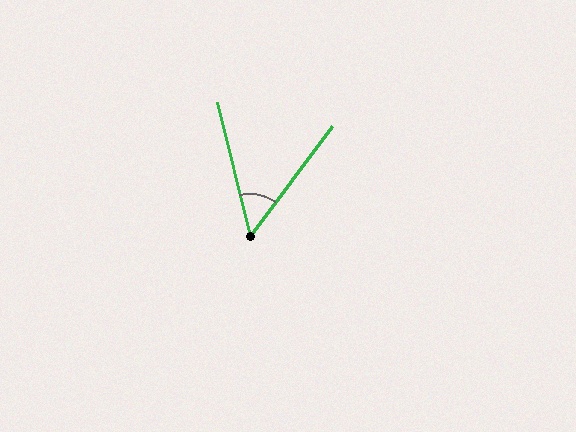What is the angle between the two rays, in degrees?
Approximately 51 degrees.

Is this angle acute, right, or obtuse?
It is acute.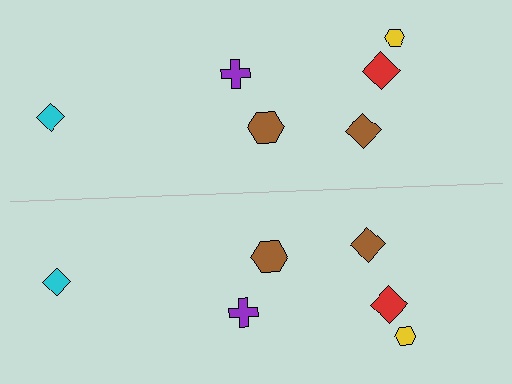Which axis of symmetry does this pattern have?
The pattern has a horizontal axis of symmetry running through the center of the image.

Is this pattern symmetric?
Yes, this pattern has bilateral (reflection) symmetry.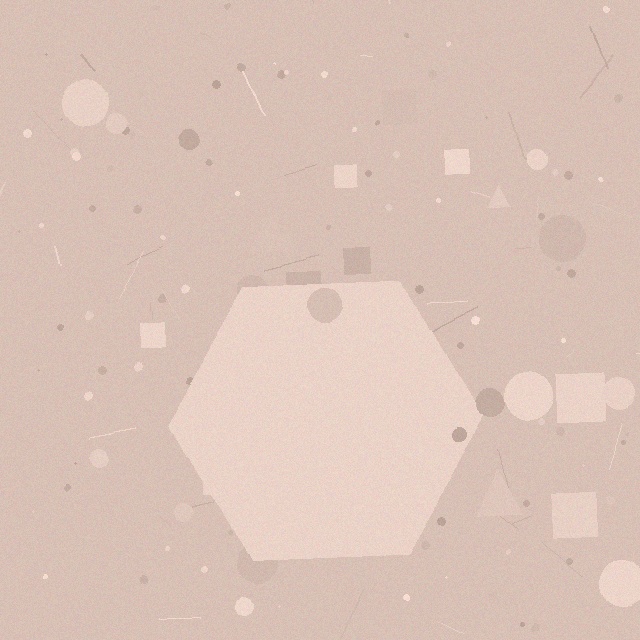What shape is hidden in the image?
A hexagon is hidden in the image.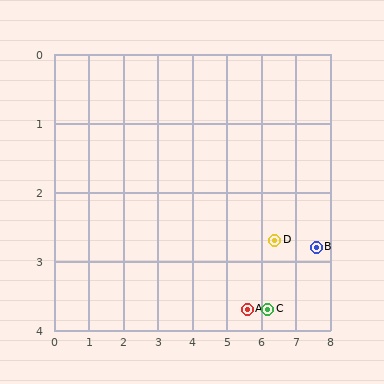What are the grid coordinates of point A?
Point A is at approximately (5.6, 3.7).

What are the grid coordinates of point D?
Point D is at approximately (6.4, 2.7).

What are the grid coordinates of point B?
Point B is at approximately (7.6, 2.8).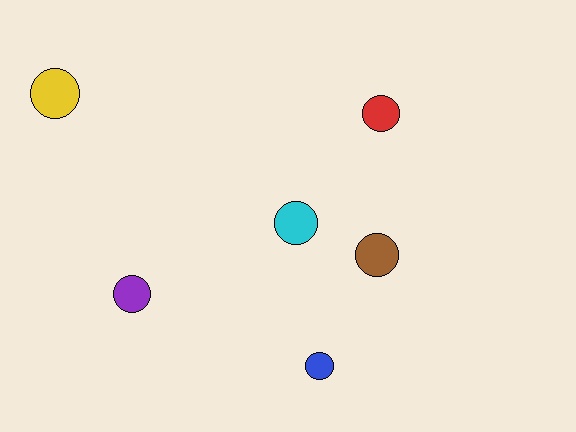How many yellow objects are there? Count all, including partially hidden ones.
There is 1 yellow object.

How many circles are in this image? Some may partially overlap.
There are 6 circles.